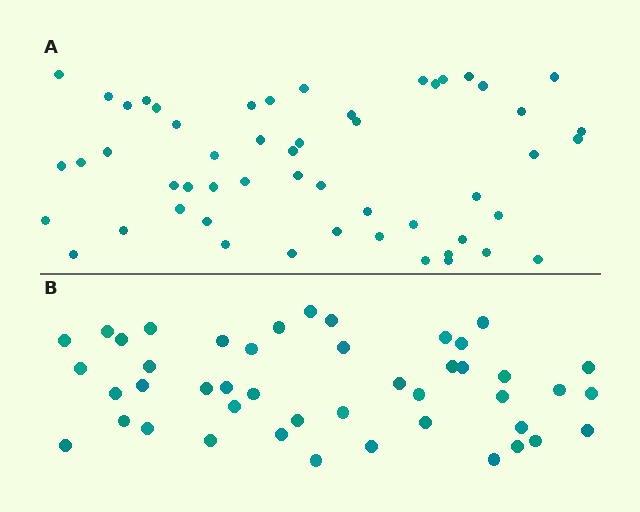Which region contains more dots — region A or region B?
Region A (the top region) has more dots.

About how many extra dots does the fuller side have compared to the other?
Region A has roughly 8 or so more dots than region B.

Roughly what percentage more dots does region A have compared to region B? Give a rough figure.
About 20% more.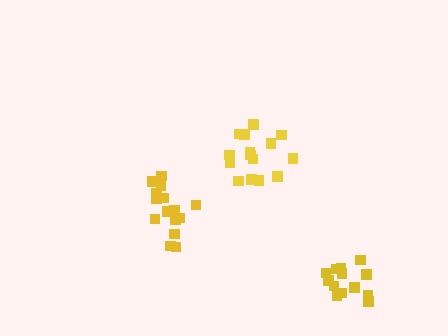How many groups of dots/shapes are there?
There are 3 groups.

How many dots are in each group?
Group 1: 15 dots, Group 2: 15 dots, Group 3: 13 dots (43 total).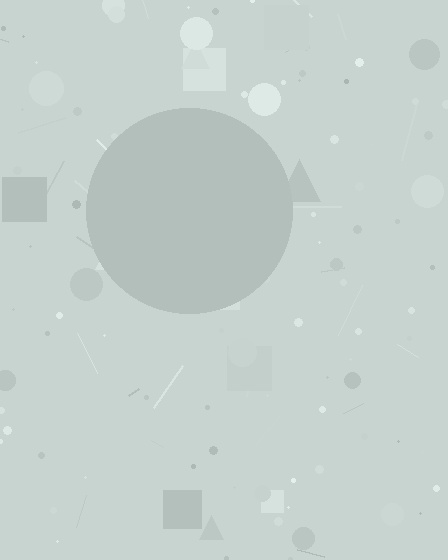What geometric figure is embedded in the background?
A circle is embedded in the background.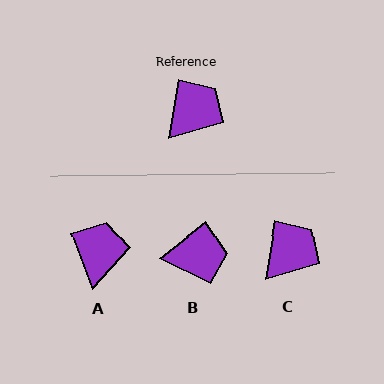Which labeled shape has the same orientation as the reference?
C.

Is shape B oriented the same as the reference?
No, it is off by about 42 degrees.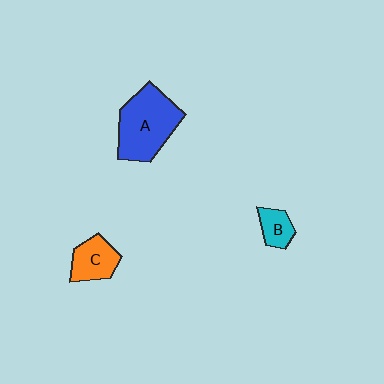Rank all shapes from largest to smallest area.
From largest to smallest: A (blue), C (orange), B (cyan).